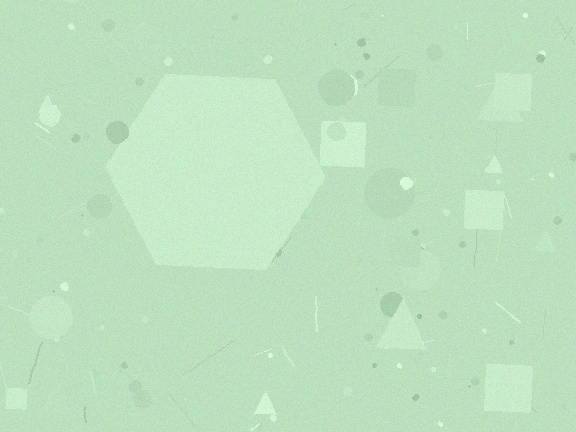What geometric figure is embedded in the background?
A hexagon is embedded in the background.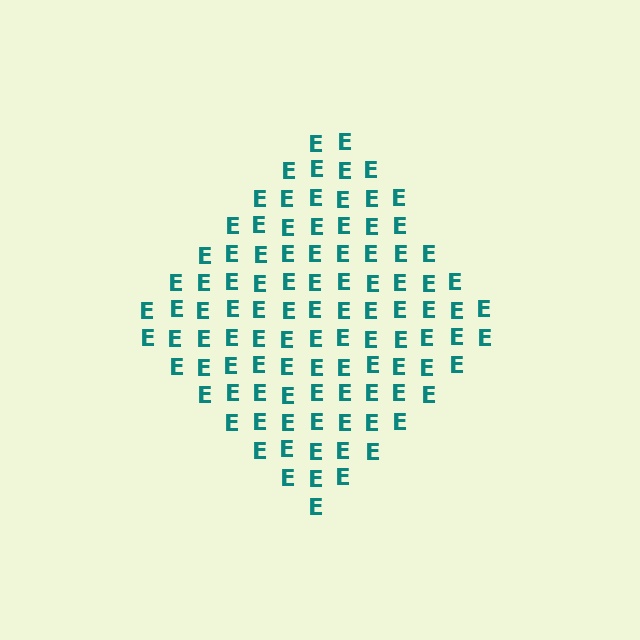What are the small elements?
The small elements are letter E's.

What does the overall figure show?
The overall figure shows a diamond.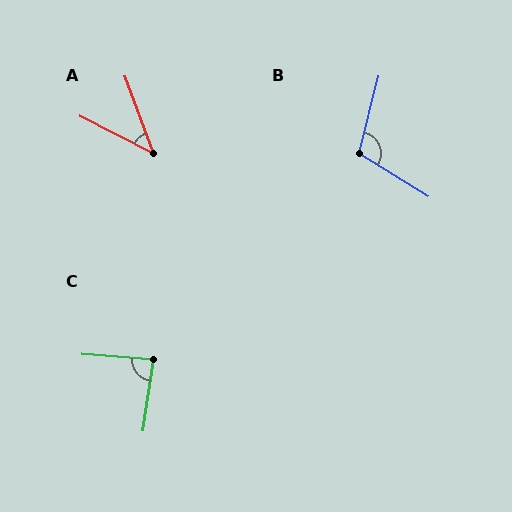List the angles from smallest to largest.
A (43°), C (86°), B (108°).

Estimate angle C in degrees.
Approximately 86 degrees.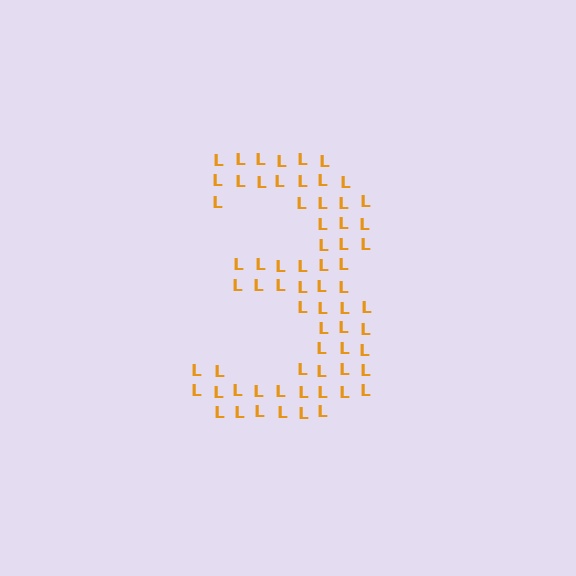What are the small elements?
The small elements are letter L's.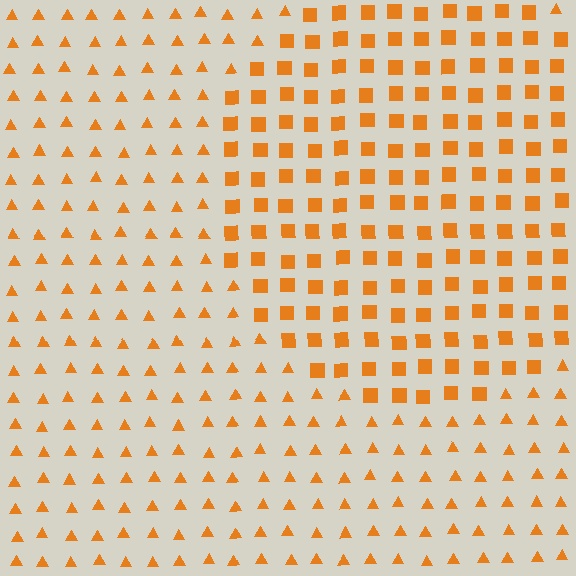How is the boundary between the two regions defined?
The boundary is defined by a change in element shape: squares inside vs. triangles outside. All elements share the same color and spacing.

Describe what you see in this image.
The image is filled with small orange elements arranged in a uniform grid. A circle-shaped region contains squares, while the surrounding area contains triangles. The boundary is defined purely by the change in element shape.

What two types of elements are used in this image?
The image uses squares inside the circle region and triangles outside it.